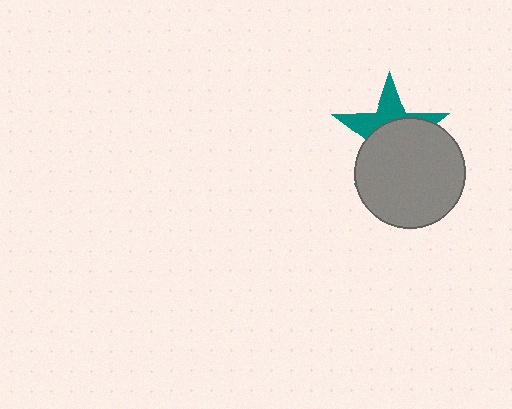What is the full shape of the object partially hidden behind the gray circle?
The partially hidden object is a teal star.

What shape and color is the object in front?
The object in front is a gray circle.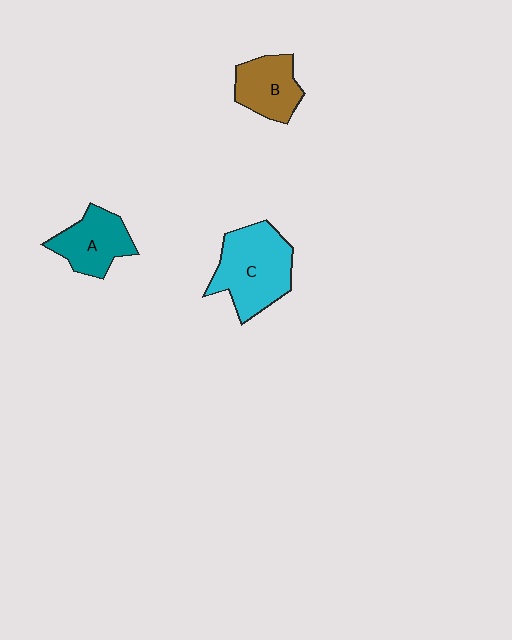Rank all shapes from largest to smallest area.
From largest to smallest: C (cyan), A (teal), B (brown).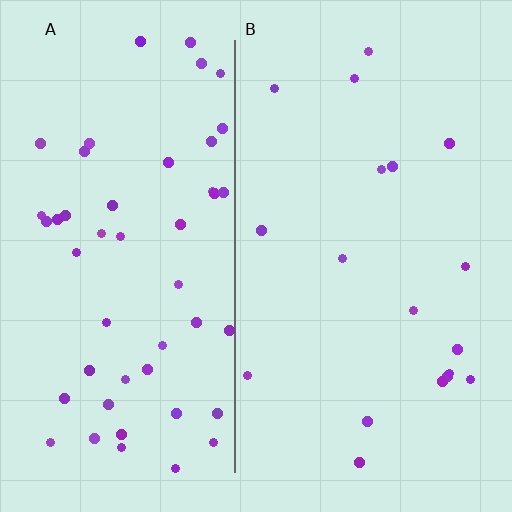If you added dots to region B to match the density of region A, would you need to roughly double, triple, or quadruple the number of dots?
Approximately triple.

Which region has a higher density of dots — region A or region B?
A (the left).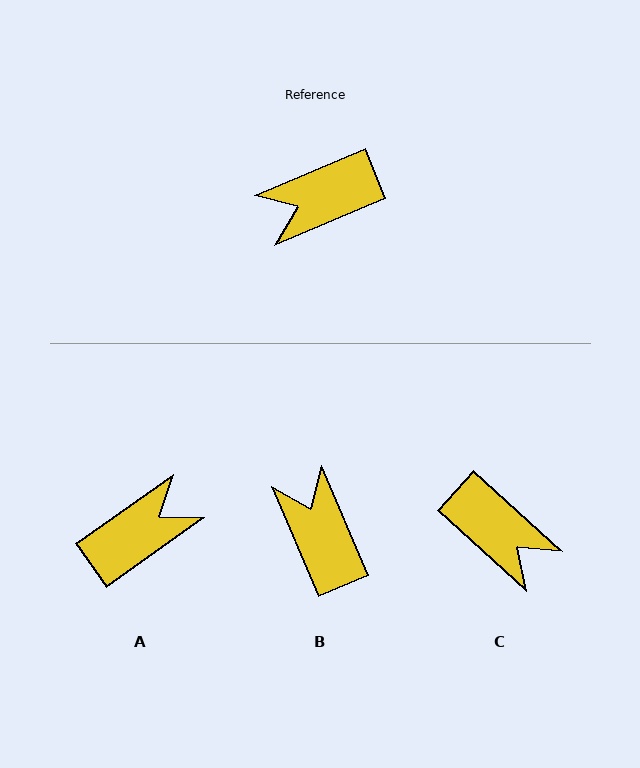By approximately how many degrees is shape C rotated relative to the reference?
Approximately 115 degrees counter-clockwise.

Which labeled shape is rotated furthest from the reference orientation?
A, about 167 degrees away.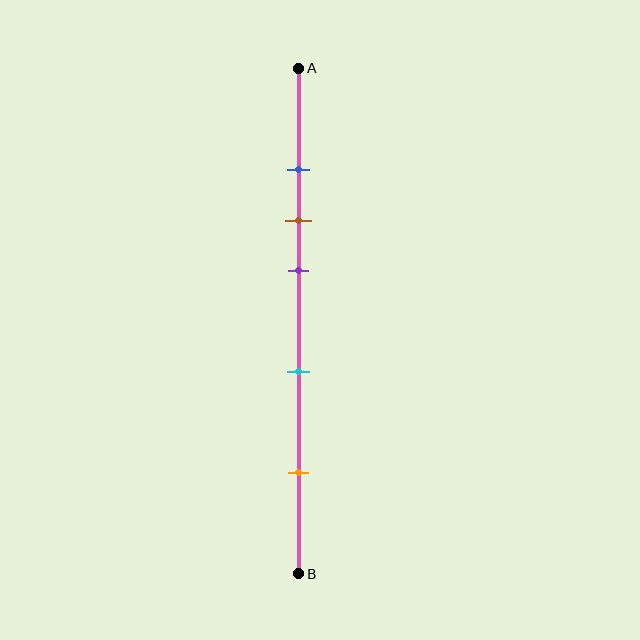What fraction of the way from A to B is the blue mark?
The blue mark is approximately 20% (0.2) of the way from A to B.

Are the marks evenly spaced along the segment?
No, the marks are not evenly spaced.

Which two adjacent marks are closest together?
The blue and brown marks are the closest adjacent pair.